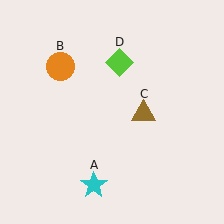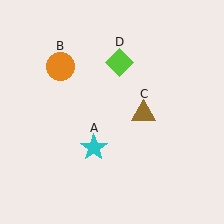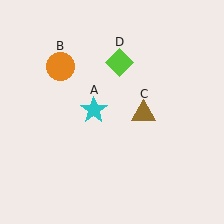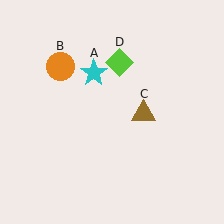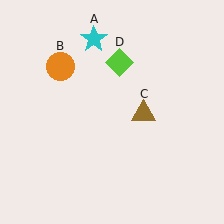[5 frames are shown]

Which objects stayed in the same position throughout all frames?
Orange circle (object B) and brown triangle (object C) and lime diamond (object D) remained stationary.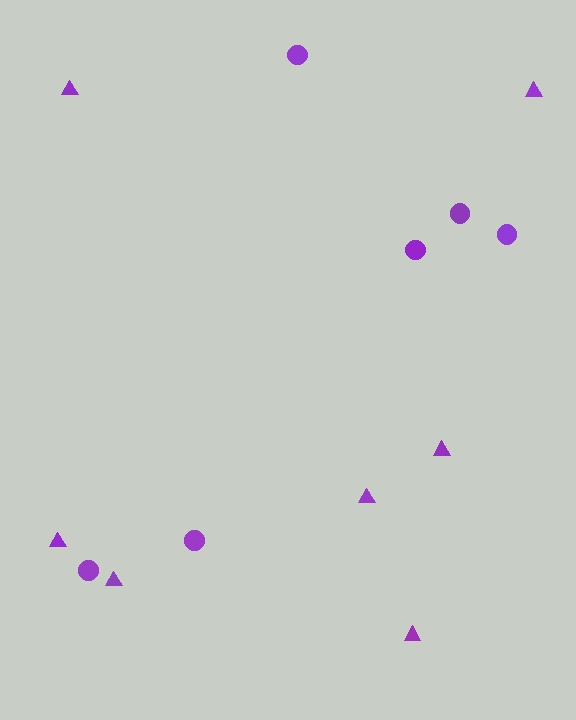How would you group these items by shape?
There are 2 groups: one group of triangles (7) and one group of circles (6).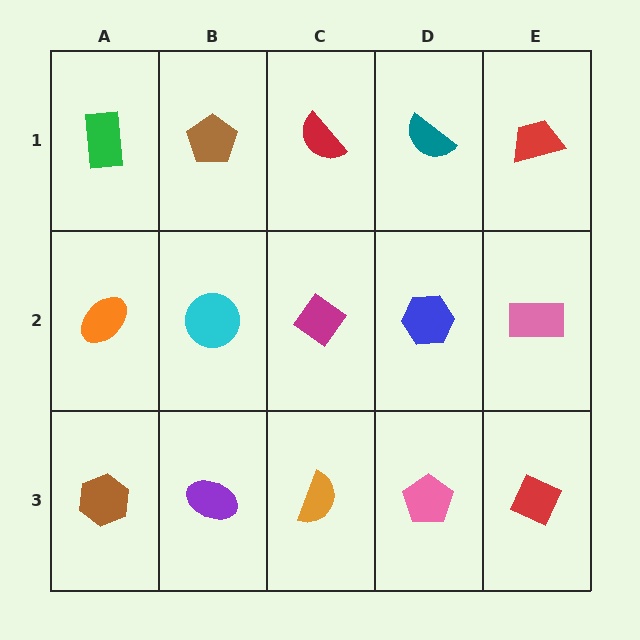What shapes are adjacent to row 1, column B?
A cyan circle (row 2, column B), a green rectangle (row 1, column A), a red semicircle (row 1, column C).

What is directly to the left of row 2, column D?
A magenta diamond.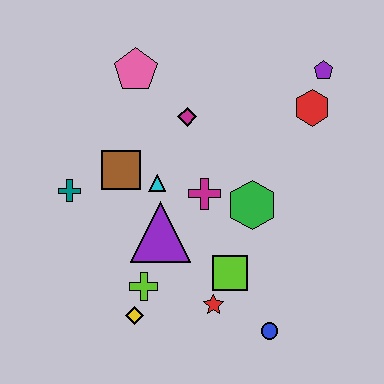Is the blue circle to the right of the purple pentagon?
No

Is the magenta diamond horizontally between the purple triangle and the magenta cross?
Yes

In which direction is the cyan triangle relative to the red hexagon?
The cyan triangle is to the left of the red hexagon.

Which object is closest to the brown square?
The cyan triangle is closest to the brown square.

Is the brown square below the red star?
No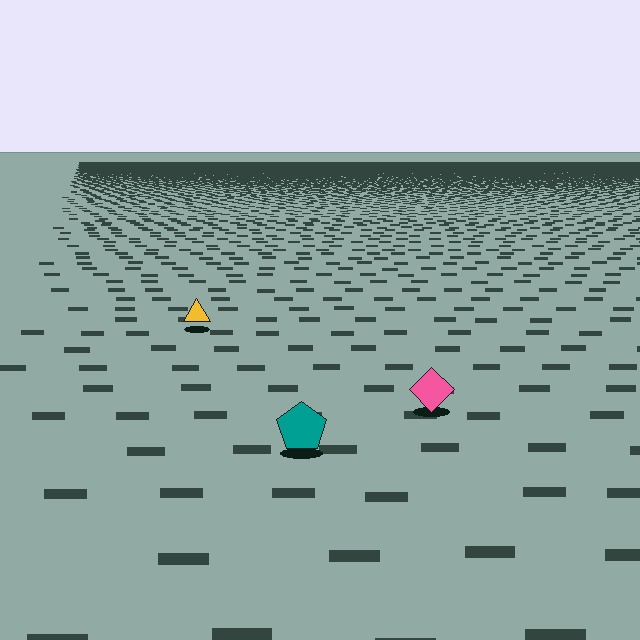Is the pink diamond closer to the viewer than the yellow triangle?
Yes. The pink diamond is closer — you can tell from the texture gradient: the ground texture is coarser near it.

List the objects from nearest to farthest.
From nearest to farthest: the teal pentagon, the pink diamond, the yellow triangle.